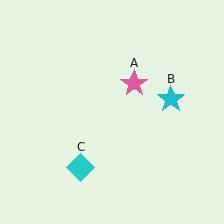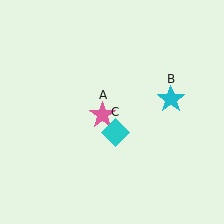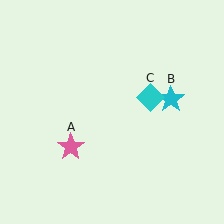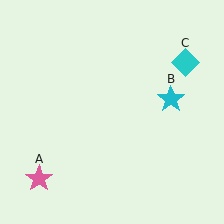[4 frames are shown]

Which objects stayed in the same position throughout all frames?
Cyan star (object B) remained stationary.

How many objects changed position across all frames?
2 objects changed position: pink star (object A), cyan diamond (object C).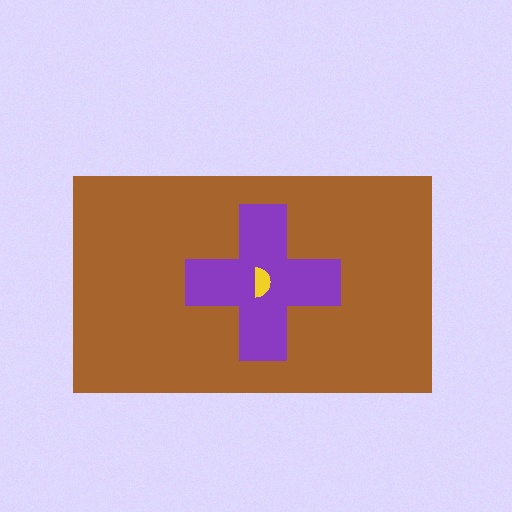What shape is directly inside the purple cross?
The yellow semicircle.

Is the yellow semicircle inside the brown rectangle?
Yes.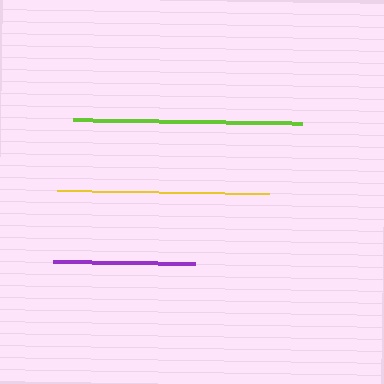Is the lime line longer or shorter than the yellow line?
The lime line is longer than the yellow line.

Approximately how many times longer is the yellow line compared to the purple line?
The yellow line is approximately 1.5 times the length of the purple line.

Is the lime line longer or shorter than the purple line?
The lime line is longer than the purple line.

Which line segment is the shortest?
The purple line is the shortest at approximately 141 pixels.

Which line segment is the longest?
The lime line is the longest at approximately 229 pixels.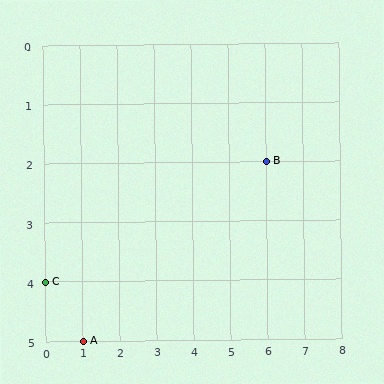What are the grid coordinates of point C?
Point C is at grid coordinates (0, 4).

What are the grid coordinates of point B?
Point B is at grid coordinates (6, 2).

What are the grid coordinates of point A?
Point A is at grid coordinates (1, 5).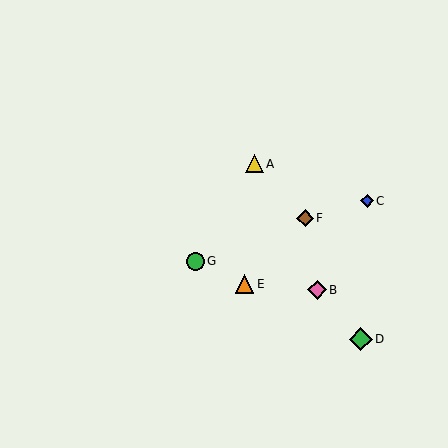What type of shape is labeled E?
Shape E is an orange triangle.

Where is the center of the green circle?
The center of the green circle is at (195, 261).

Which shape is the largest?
The green diamond (labeled D) is the largest.